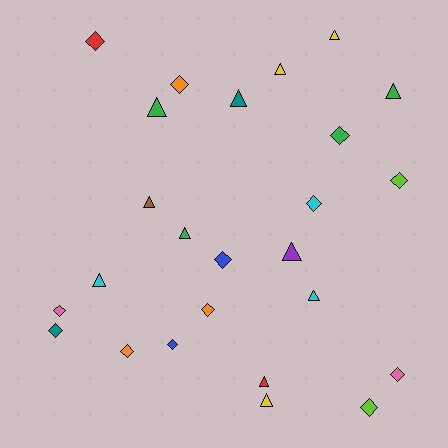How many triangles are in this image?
There are 12 triangles.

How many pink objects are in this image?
There are 2 pink objects.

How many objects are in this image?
There are 25 objects.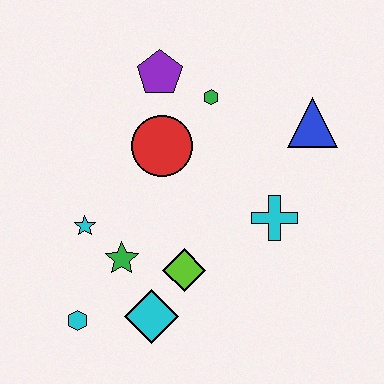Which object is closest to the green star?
The cyan star is closest to the green star.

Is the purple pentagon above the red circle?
Yes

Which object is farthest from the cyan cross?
The cyan hexagon is farthest from the cyan cross.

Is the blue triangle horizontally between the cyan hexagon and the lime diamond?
No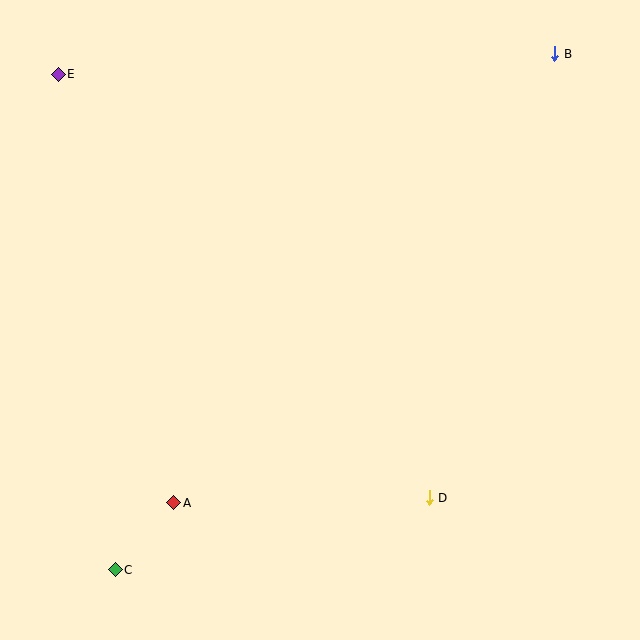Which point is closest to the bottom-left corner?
Point C is closest to the bottom-left corner.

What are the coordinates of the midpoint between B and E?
The midpoint between B and E is at (307, 64).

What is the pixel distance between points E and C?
The distance between E and C is 499 pixels.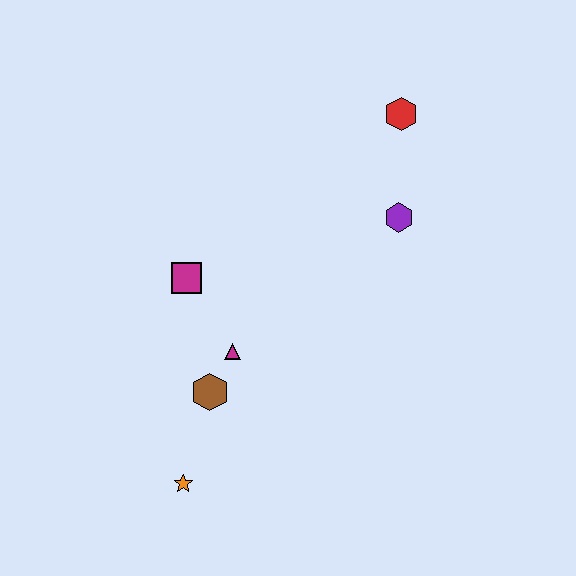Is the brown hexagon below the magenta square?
Yes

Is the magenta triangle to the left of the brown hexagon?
No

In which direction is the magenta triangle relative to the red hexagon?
The magenta triangle is below the red hexagon.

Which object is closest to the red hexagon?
The purple hexagon is closest to the red hexagon.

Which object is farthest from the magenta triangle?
The red hexagon is farthest from the magenta triangle.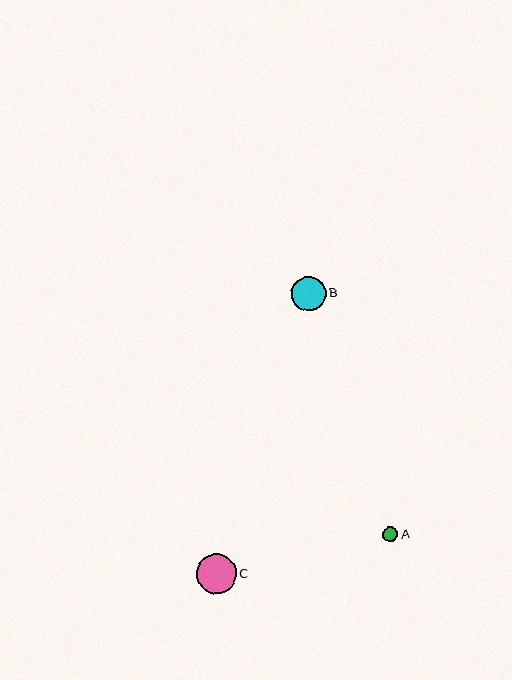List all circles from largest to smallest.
From largest to smallest: C, B, A.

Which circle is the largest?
Circle C is the largest with a size of approximately 40 pixels.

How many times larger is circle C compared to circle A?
Circle C is approximately 2.6 times the size of circle A.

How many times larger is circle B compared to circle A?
Circle B is approximately 2.2 times the size of circle A.